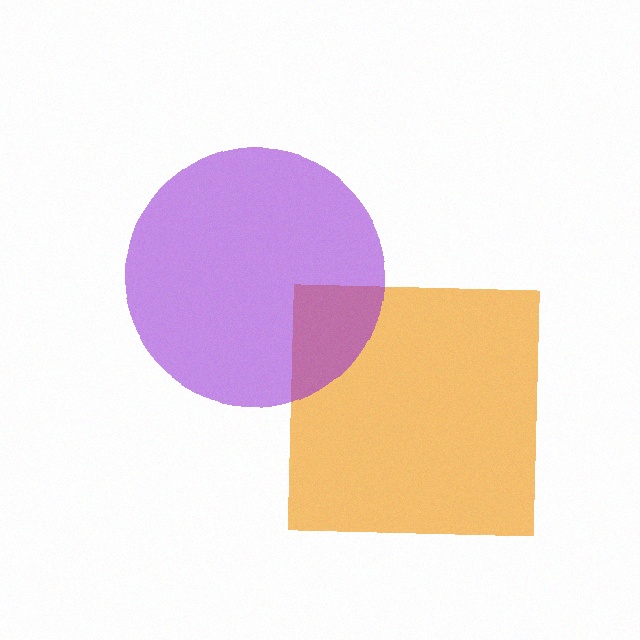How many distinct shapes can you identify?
There are 2 distinct shapes: an orange square, a purple circle.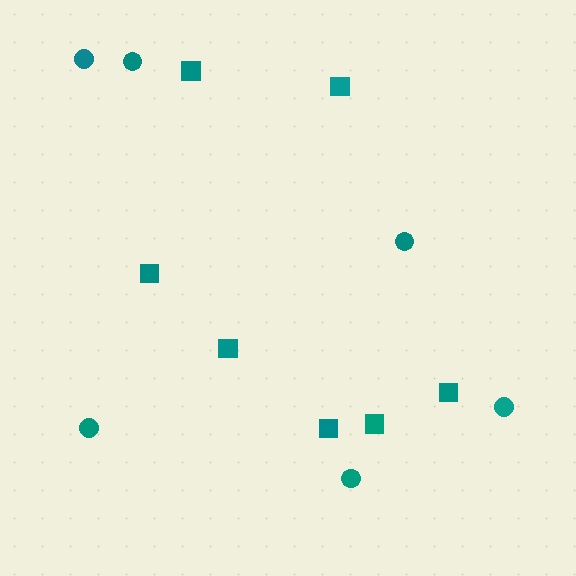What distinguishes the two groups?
There are 2 groups: one group of squares (7) and one group of circles (6).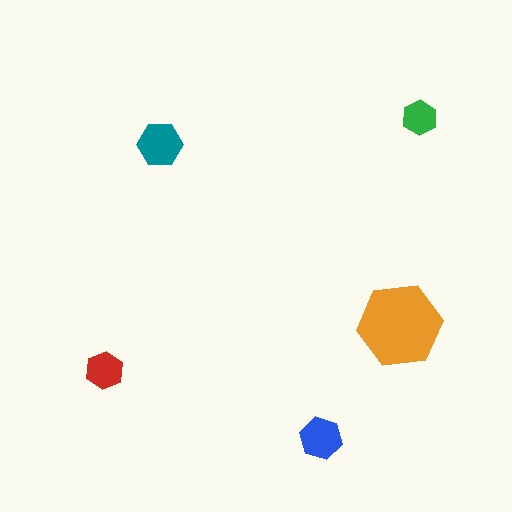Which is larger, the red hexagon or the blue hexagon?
The blue one.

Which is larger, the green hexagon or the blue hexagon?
The blue one.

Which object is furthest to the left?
The red hexagon is leftmost.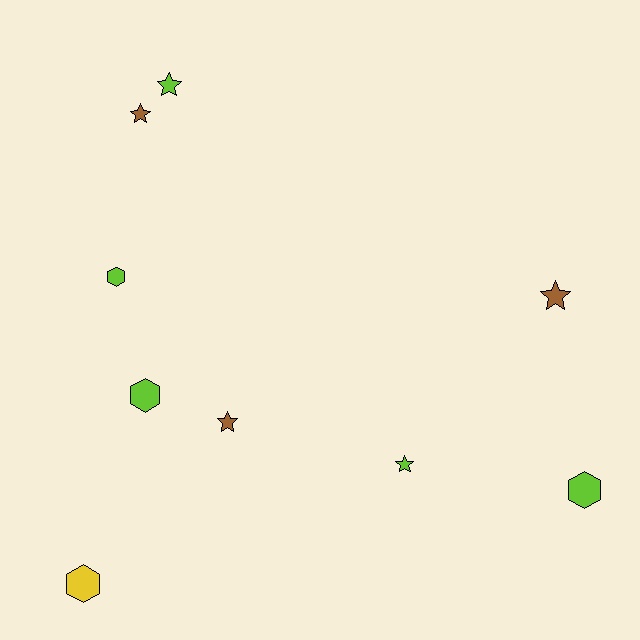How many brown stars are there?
There are 3 brown stars.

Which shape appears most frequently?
Star, with 5 objects.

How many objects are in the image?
There are 9 objects.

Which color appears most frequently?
Lime, with 5 objects.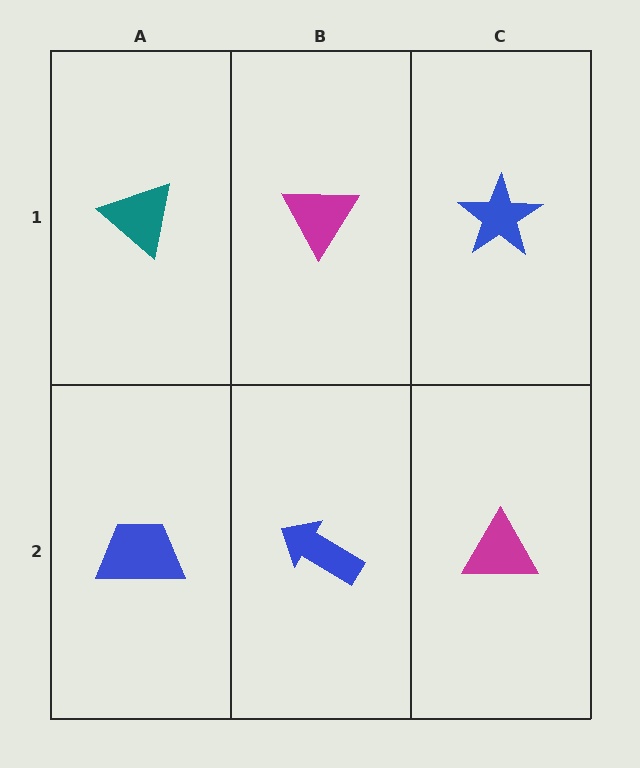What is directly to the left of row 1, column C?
A magenta triangle.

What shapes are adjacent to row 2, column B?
A magenta triangle (row 1, column B), a blue trapezoid (row 2, column A), a magenta triangle (row 2, column C).